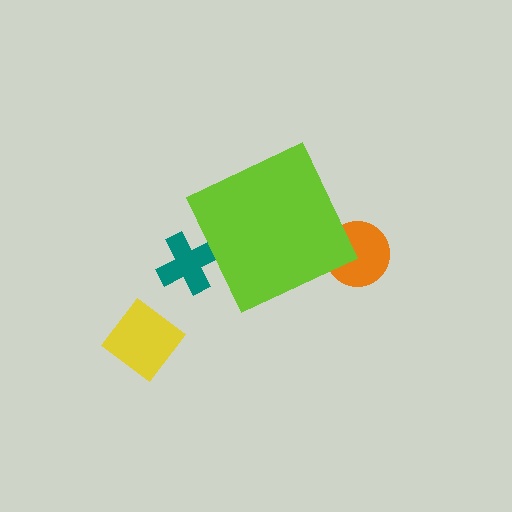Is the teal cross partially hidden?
Yes, the teal cross is partially hidden behind the lime diamond.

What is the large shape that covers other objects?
A lime diamond.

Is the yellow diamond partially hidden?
No, the yellow diamond is fully visible.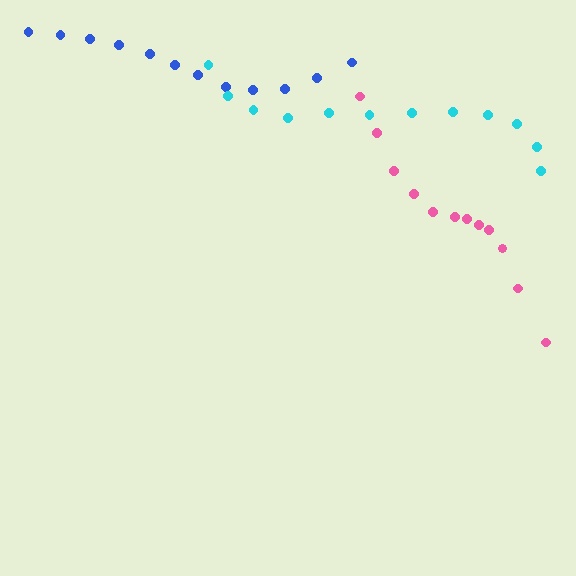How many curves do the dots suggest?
There are 3 distinct paths.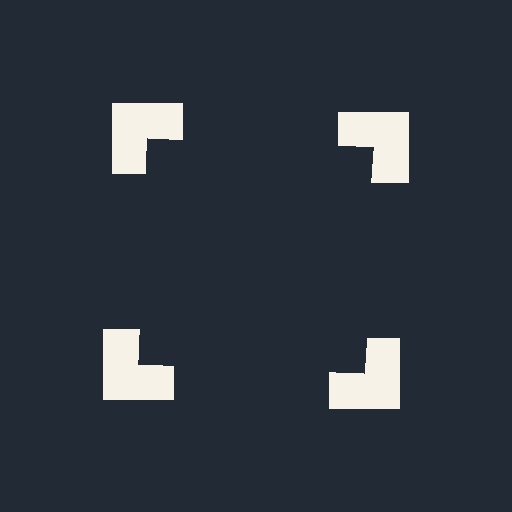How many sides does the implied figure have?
4 sides.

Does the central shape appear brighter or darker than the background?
It typically appears slightly darker than the background, even though no actual brightness change is drawn.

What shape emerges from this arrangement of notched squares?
An illusory square — its edges are inferred from the aligned wedge cuts in the notched squares, not physically drawn.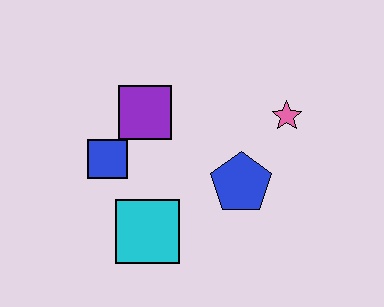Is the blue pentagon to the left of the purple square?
No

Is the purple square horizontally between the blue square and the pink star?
Yes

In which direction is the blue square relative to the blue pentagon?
The blue square is to the left of the blue pentagon.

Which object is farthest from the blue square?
The pink star is farthest from the blue square.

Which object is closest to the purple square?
The blue square is closest to the purple square.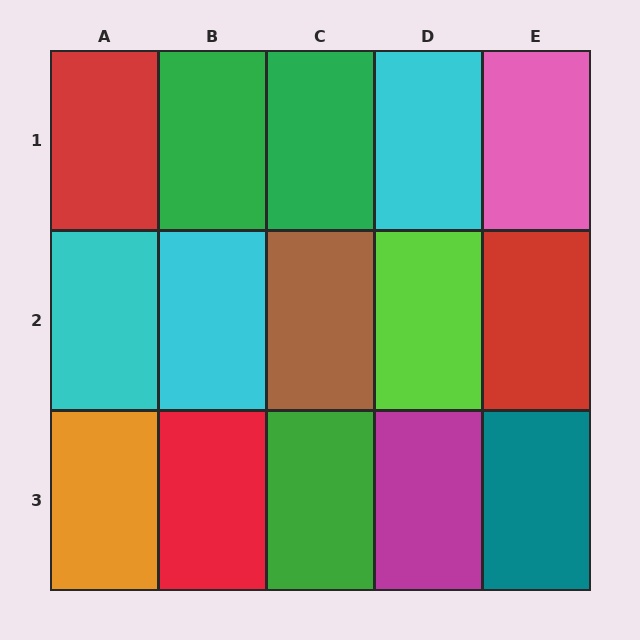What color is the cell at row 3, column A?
Orange.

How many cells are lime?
1 cell is lime.